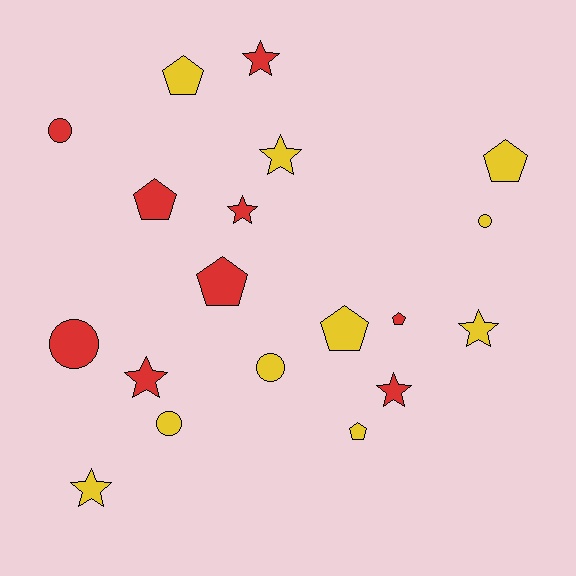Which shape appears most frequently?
Pentagon, with 7 objects.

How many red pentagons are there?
There are 3 red pentagons.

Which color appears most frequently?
Yellow, with 10 objects.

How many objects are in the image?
There are 19 objects.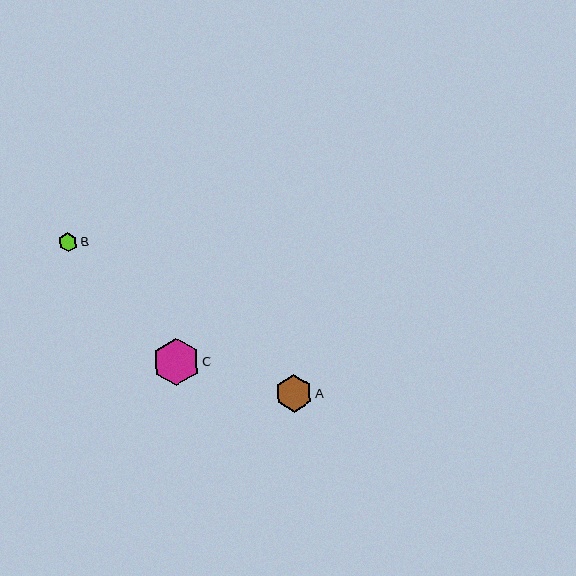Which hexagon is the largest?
Hexagon C is the largest with a size of approximately 47 pixels.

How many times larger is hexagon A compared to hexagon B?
Hexagon A is approximately 2.0 times the size of hexagon B.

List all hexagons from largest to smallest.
From largest to smallest: C, A, B.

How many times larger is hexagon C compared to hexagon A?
Hexagon C is approximately 1.3 times the size of hexagon A.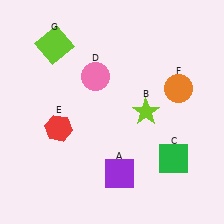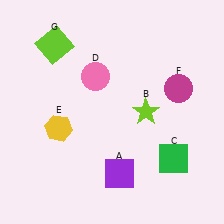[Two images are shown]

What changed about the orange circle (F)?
In Image 1, F is orange. In Image 2, it changed to magenta.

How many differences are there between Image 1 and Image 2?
There are 2 differences between the two images.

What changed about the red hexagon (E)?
In Image 1, E is red. In Image 2, it changed to yellow.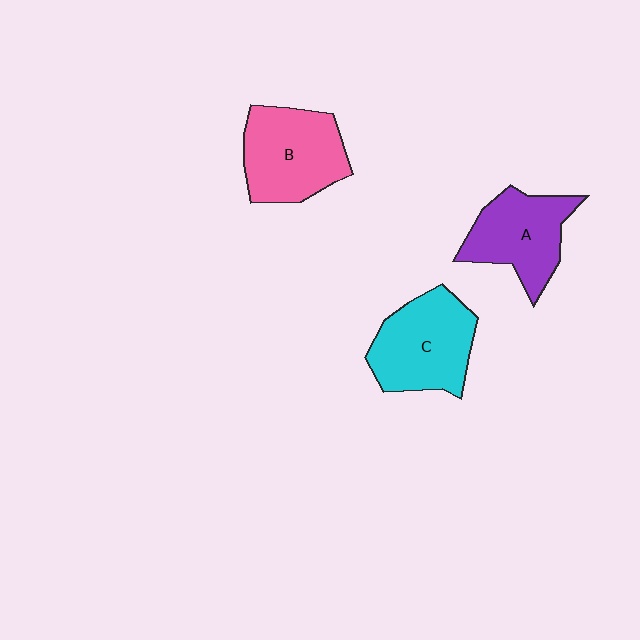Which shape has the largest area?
Shape C (cyan).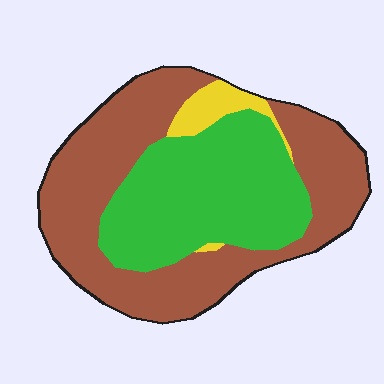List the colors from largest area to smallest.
From largest to smallest: brown, green, yellow.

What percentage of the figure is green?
Green covers 39% of the figure.